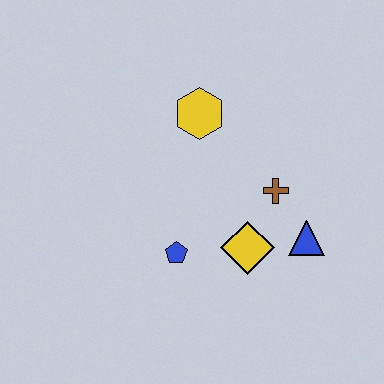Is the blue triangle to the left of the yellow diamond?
No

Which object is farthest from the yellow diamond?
The yellow hexagon is farthest from the yellow diamond.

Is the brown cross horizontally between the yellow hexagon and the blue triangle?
Yes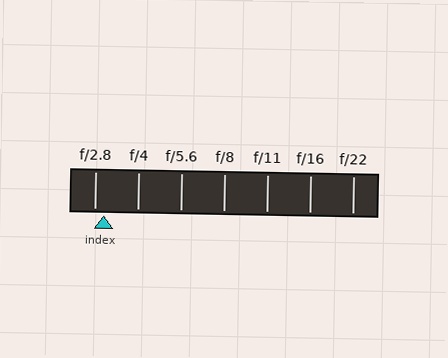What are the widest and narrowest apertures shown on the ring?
The widest aperture shown is f/2.8 and the narrowest is f/22.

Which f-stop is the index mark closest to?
The index mark is closest to f/2.8.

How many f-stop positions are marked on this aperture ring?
There are 7 f-stop positions marked.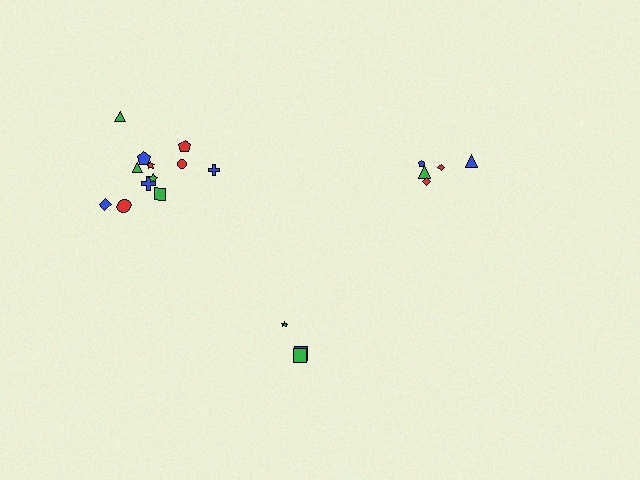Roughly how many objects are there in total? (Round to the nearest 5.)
Roughly 20 objects in total.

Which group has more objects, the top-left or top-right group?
The top-left group.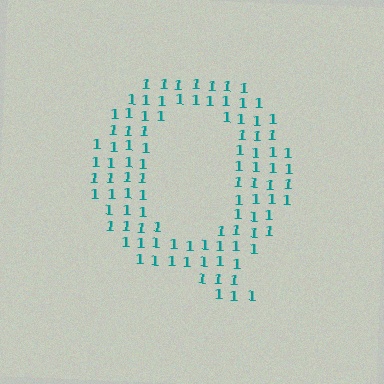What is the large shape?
The large shape is the letter Q.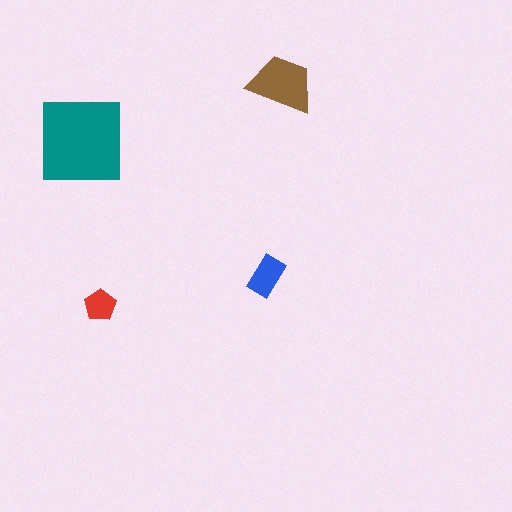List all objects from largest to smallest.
The teal square, the brown trapezoid, the blue rectangle, the red pentagon.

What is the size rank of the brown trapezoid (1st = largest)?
2nd.